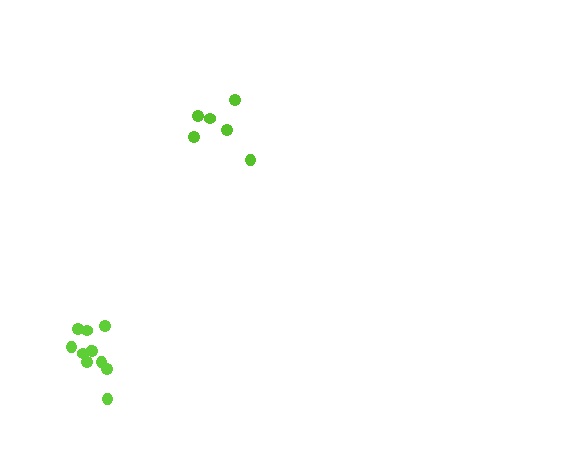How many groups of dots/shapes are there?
There are 2 groups.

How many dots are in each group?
Group 1: 6 dots, Group 2: 11 dots (17 total).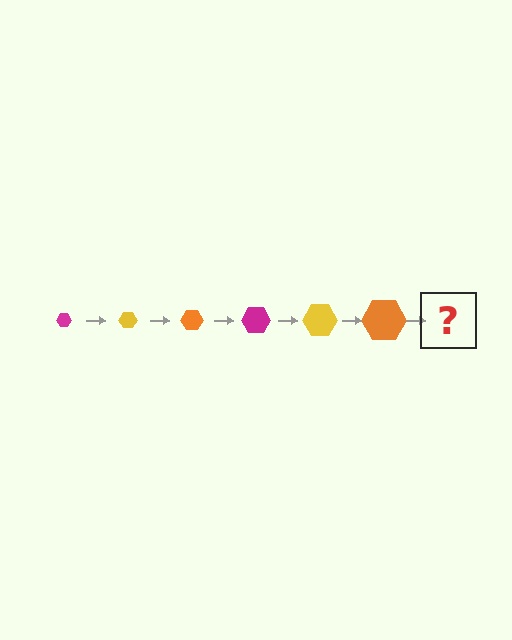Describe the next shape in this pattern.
It should be a magenta hexagon, larger than the previous one.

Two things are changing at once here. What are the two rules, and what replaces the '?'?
The two rules are that the hexagon grows larger each step and the color cycles through magenta, yellow, and orange. The '?' should be a magenta hexagon, larger than the previous one.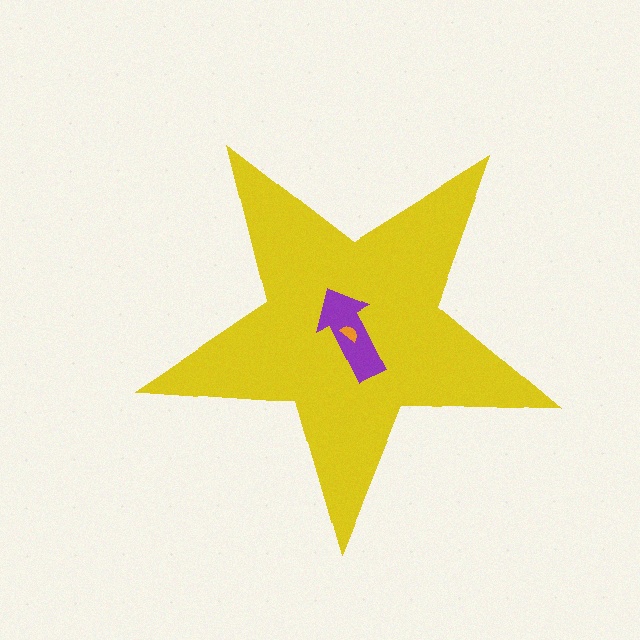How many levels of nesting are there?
3.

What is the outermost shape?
The yellow star.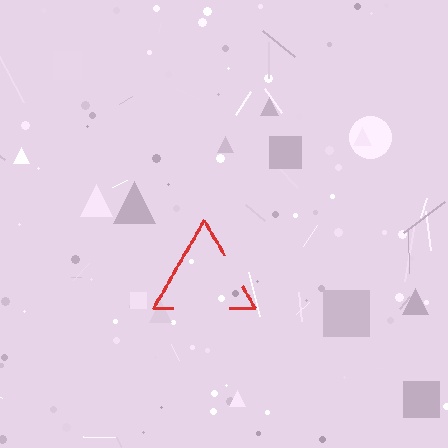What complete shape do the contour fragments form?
The contour fragments form a triangle.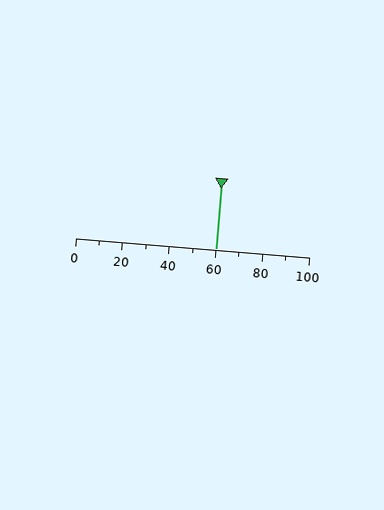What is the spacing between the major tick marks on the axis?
The major ticks are spaced 20 apart.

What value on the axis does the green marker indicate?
The marker indicates approximately 60.